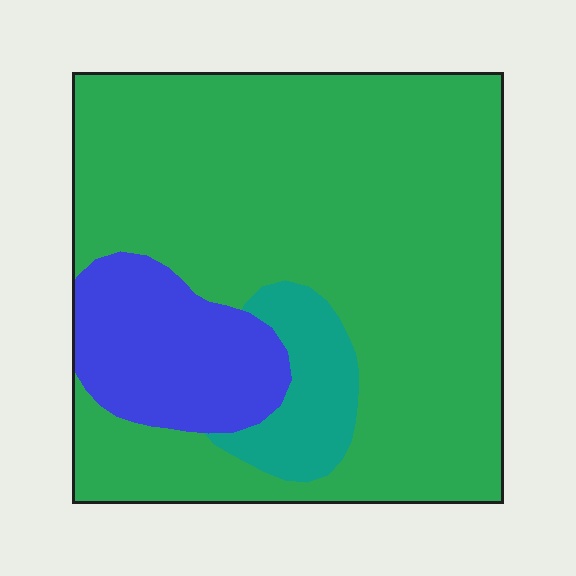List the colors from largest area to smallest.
From largest to smallest: green, blue, teal.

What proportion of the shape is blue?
Blue takes up less than a quarter of the shape.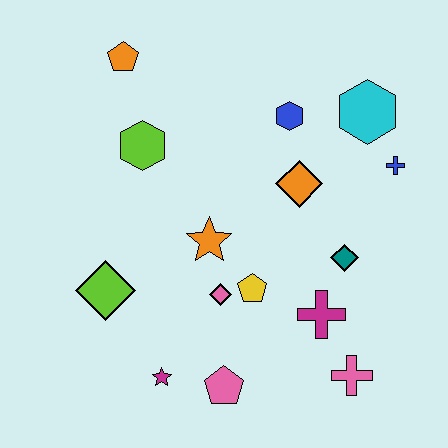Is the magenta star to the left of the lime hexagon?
No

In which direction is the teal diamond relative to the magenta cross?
The teal diamond is above the magenta cross.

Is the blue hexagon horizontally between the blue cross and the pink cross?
No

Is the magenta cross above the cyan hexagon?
No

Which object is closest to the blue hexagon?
The orange diamond is closest to the blue hexagon.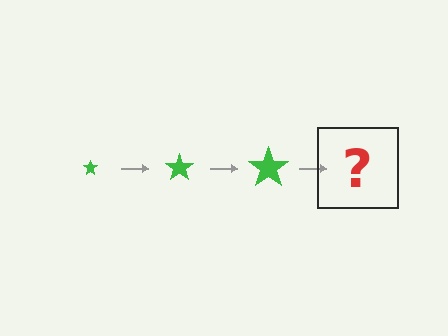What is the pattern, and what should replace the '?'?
The pattern is that the star gets progressively larger each step. The '?' should be a green star, larger than the previous one.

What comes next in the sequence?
The next element should be a green star, larger than the previous one.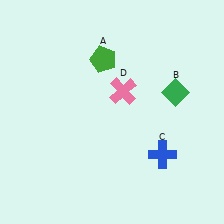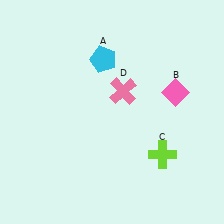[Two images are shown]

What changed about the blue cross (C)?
In Image 1, C is blue. In Image 2, it changed to lime.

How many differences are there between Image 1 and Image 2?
There are 3 differences between the two images.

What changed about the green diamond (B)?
In Image 1, B is green. In Image 2, it changed to pink.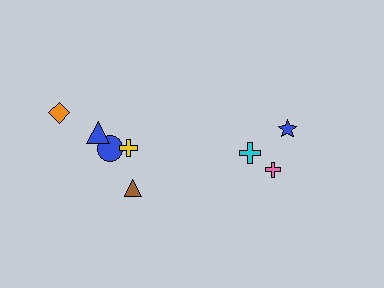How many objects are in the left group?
There are 5 objects.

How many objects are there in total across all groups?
There are 8 objects.